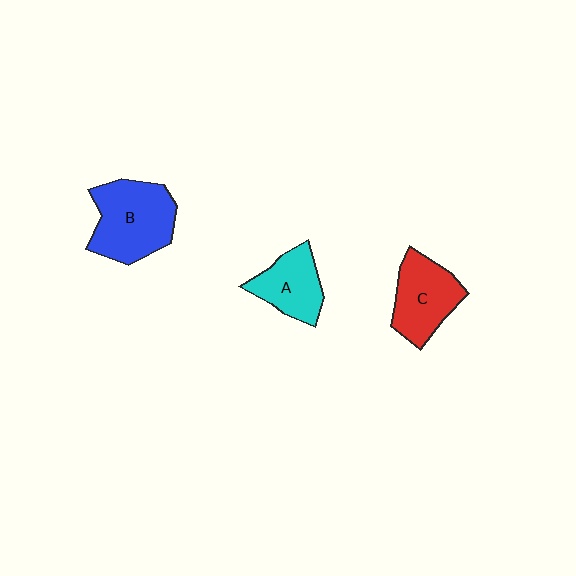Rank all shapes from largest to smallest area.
From largest to smallest: B (blue), C (red), A (cyan).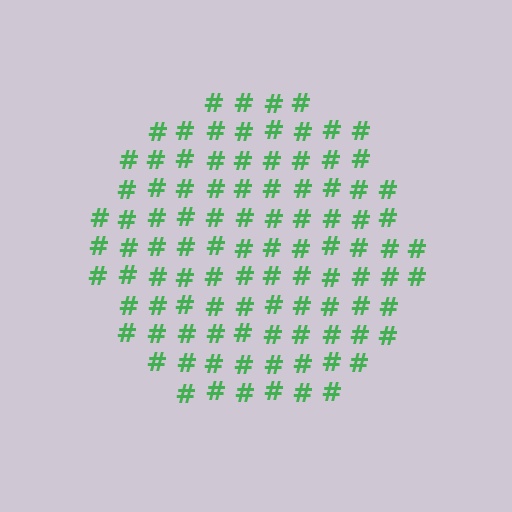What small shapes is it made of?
It is made of small hash symbols.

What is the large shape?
The large shape is a circle.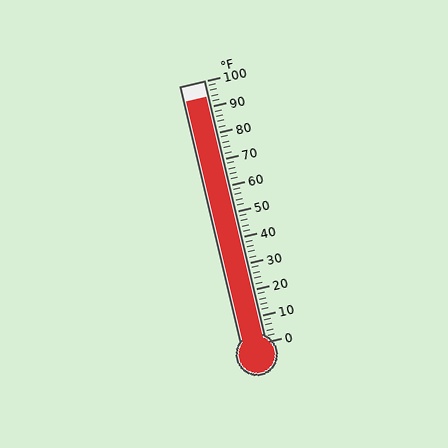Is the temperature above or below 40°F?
The temperature is above 40°F.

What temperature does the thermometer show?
The thermometer shows approximately 94°F.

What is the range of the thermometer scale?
The thermometer scale ranges from 0°F to 100°F.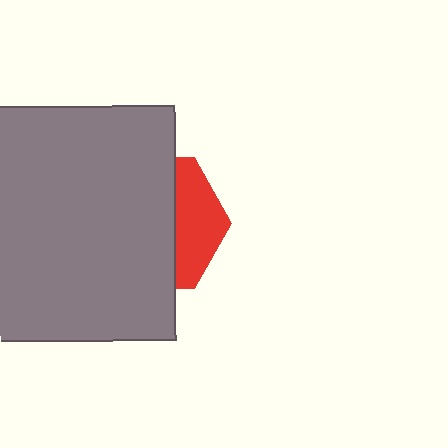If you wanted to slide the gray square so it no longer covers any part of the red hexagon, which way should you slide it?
Slide it left — that is the most direct way to separate the two shapes.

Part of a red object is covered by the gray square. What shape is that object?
It is a hexagon.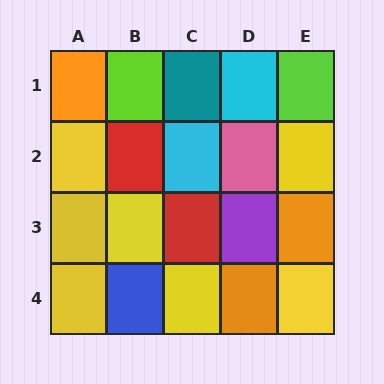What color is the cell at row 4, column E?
Yellow.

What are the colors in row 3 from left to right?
Yellow, yellow, red, purple, orange.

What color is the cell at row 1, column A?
Orange.